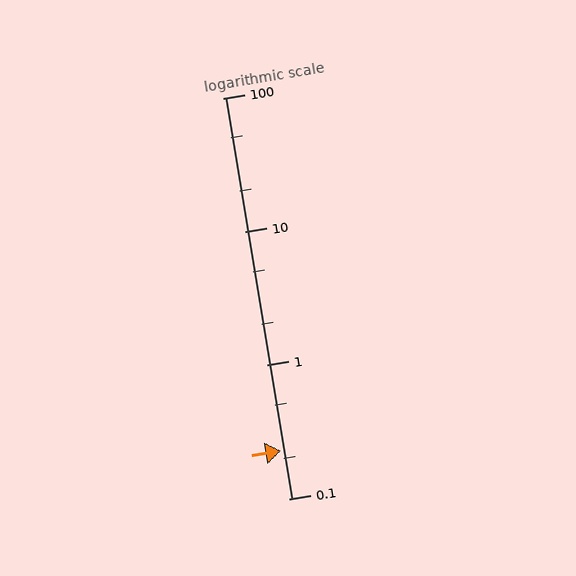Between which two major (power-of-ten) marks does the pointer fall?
The pointer is between 0.1 and 1.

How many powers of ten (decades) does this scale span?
The scale spans 3 decades, from 0.1 to 100.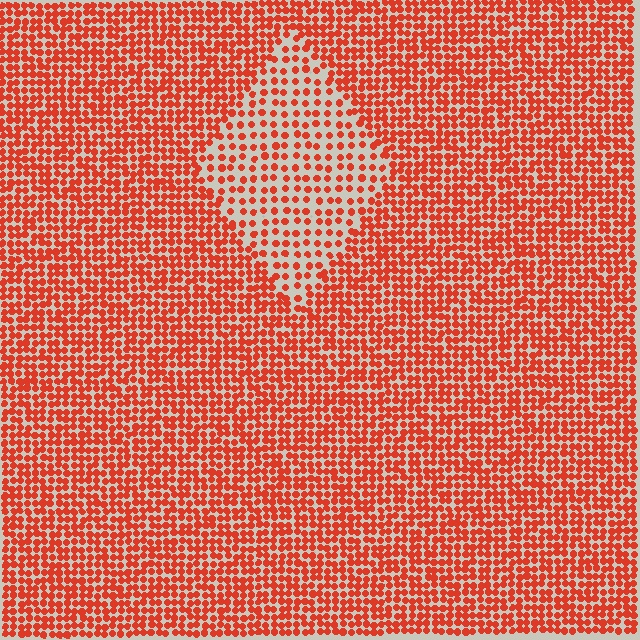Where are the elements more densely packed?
The elements are more densely packed outside the diamond boundary.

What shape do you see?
I see a diamond.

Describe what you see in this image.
The image contains small red elements arranged at two different densities. A diamond-shaped region is visible where the elements are less densely packed than the surrounding area.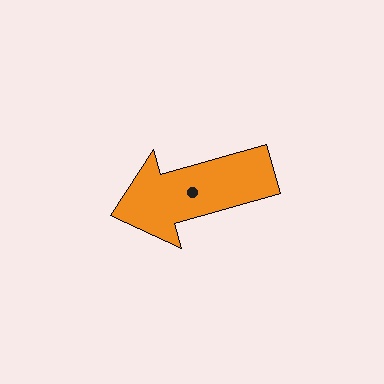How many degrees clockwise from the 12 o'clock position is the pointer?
Approximately 254 degrees.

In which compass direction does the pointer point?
West.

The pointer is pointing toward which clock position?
Roughly 8 o'clock.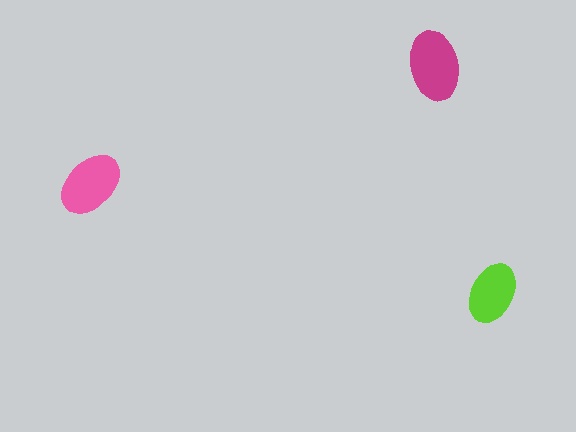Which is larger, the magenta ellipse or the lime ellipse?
The magenta one.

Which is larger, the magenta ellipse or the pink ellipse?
The magenta one.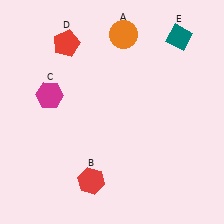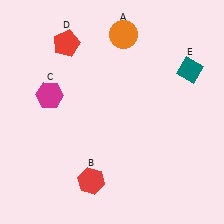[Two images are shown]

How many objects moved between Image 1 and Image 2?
1 object moved between the two images.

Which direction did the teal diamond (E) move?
The teal diamond (E) moved down.